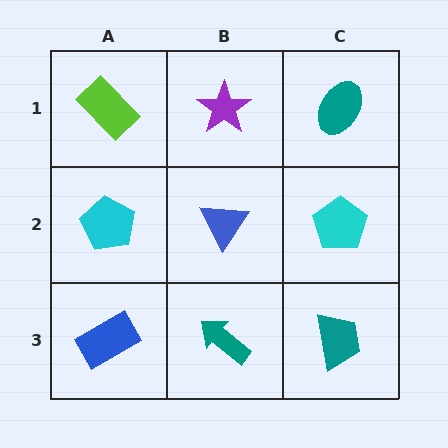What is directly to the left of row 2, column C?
A blue triangle.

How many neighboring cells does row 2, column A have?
3.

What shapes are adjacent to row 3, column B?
A blue triangle (row 2, column B), a blue rectangle (row 3, column A), a teal trapezoid (row 3, column C).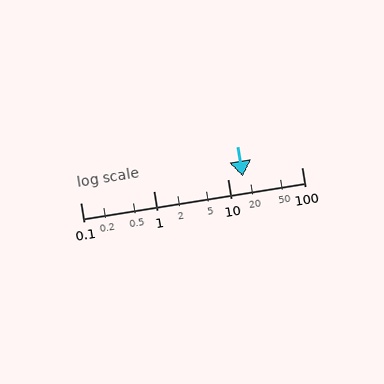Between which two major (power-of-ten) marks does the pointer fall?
The pointer is between 10 and 100.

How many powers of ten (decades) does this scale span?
The scale spans 3 decades, from 0.1 to 100.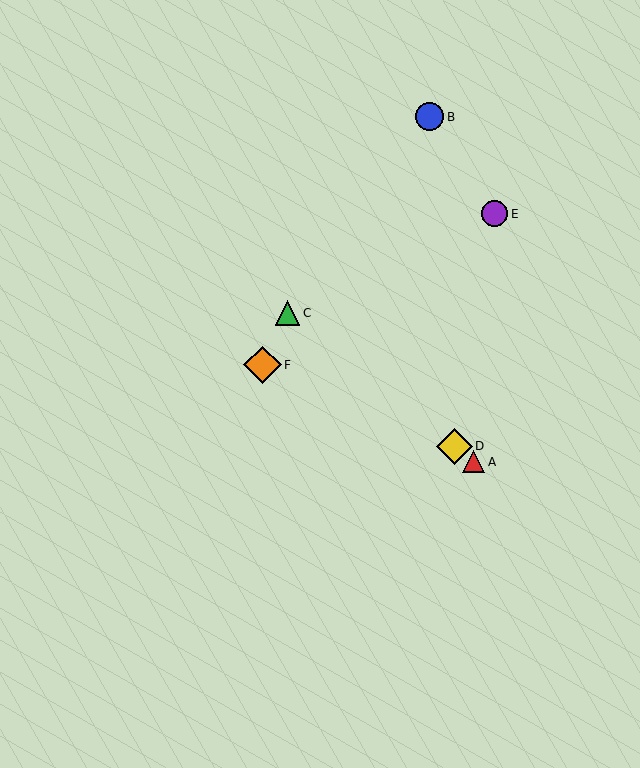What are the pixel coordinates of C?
Object C is at (287, 313).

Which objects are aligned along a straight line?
Objects A, C, D are aligned along a straight line.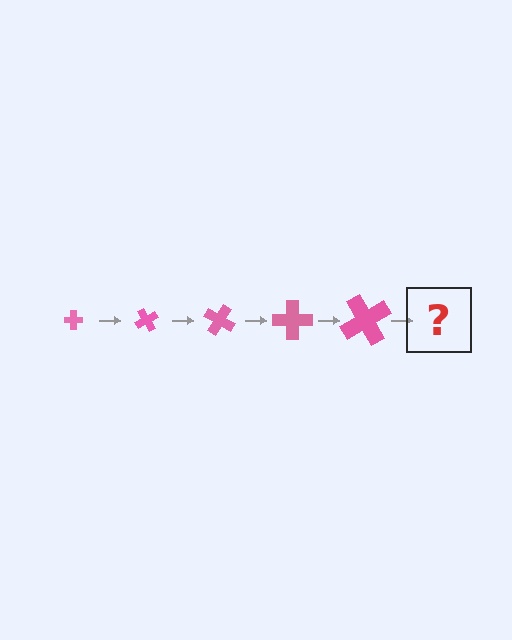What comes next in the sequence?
The next element should be a cross, larger than the previous one and rotated 300 degrees from the start.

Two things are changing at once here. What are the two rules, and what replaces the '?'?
The two rules are that the cross grows larger each step and it rotates 60 degrees each step. The '?' should be a cross, larger than the previous one and rotated 300 degrees from the start.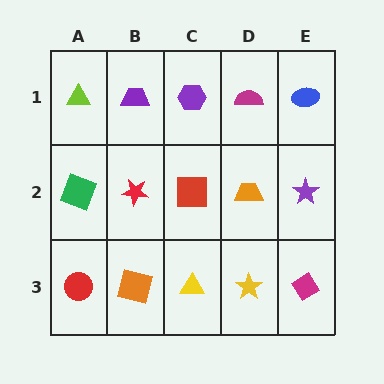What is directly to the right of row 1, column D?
A blue ellipse.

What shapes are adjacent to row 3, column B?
A red star (row 2, column B), a red circle (row 3, column A), a yellow triangle (row 3, column C).